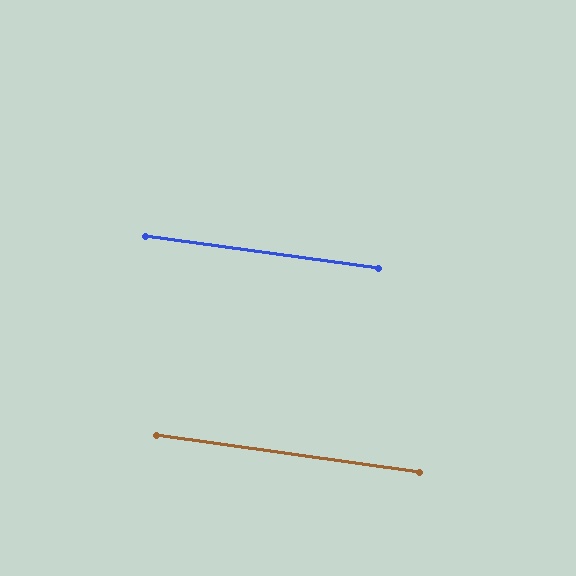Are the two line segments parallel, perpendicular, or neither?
Parallel — their directions differ by only 0.1°.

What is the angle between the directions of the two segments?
Approximately 0 degrees.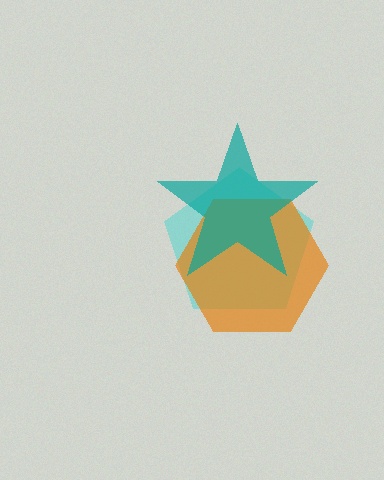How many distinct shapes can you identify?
There are 3 distinct shapes: a cyan pentagon, an orange hexagon, a teal star.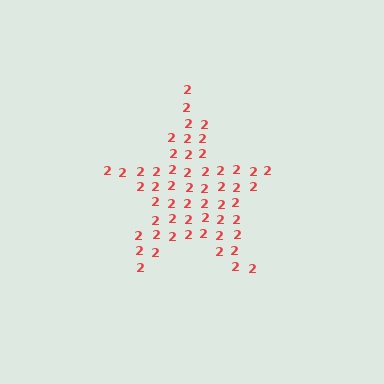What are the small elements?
The small elements are digit 2's.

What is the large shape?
The large shape is a star.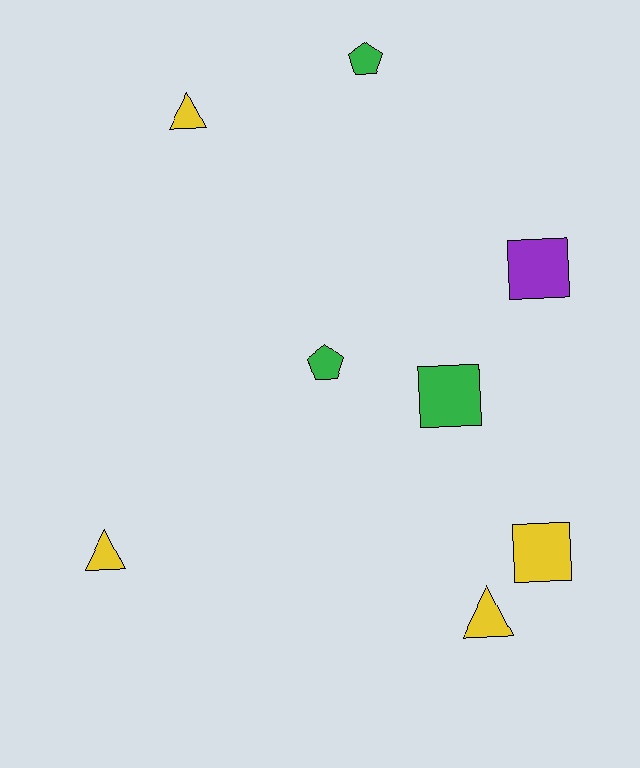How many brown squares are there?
There are no brown squares.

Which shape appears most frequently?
Triangle, with 3 objects.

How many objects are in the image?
There are 8 objects.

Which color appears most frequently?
Yellow, with 4 objects.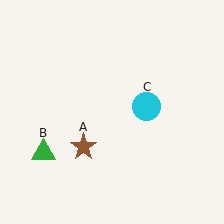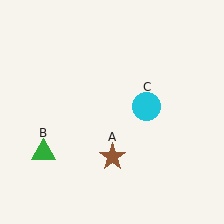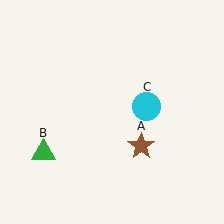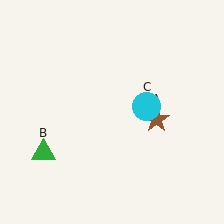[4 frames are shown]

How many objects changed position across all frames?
1 object changed position: brown star (object A).